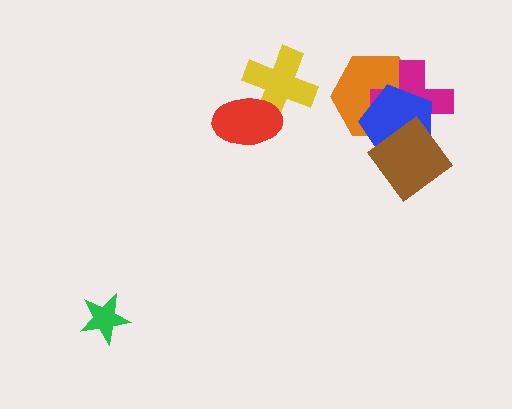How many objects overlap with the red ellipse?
1 object overlaps with the red ellipse.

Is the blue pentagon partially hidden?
Yes, it is partially covered by another shape.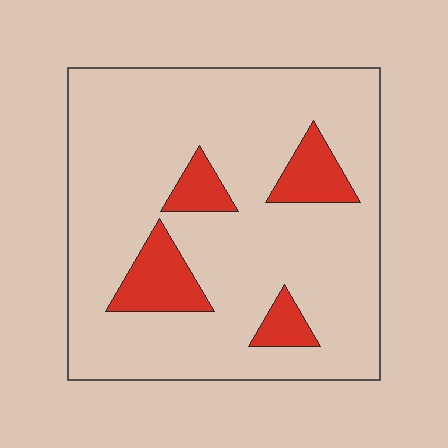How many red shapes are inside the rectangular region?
4.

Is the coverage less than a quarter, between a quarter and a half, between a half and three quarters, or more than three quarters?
Less than a quarter.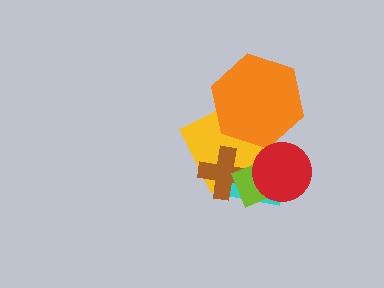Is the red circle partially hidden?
No, no other shape covers it.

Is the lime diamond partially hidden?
Yes, it is partially covered by another shape.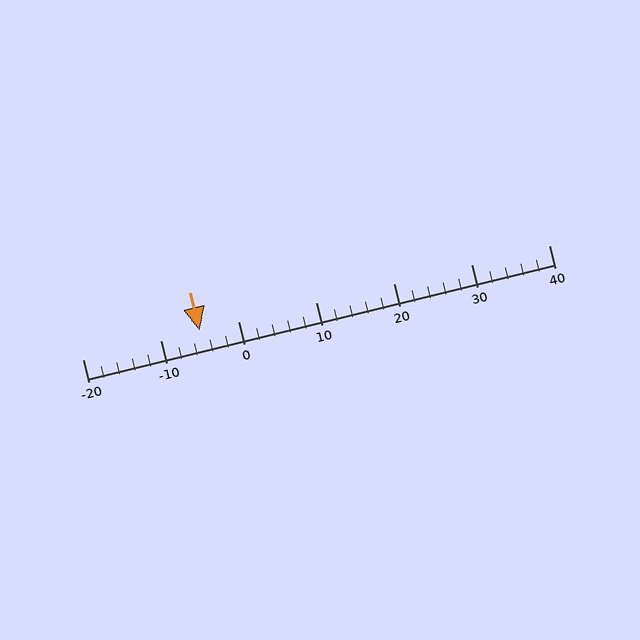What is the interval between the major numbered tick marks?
The major tick marks are spaced 10 units apart.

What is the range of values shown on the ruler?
The ruler shows values from -20 to 40.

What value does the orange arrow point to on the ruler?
The orange arrow points to approximately -5.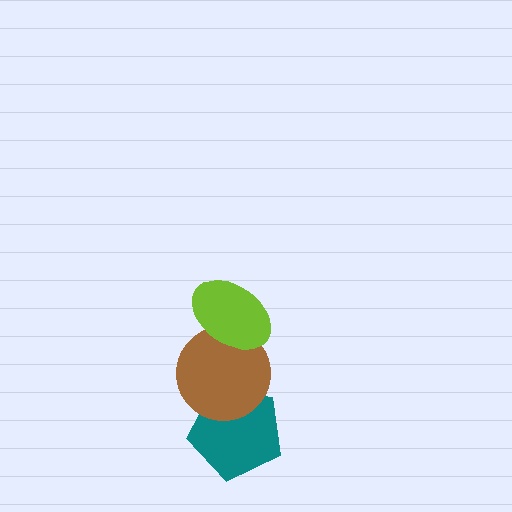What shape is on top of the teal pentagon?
The brown circle is on top of the teal pentagon.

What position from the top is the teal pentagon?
The teal pentagon is 3rd from the top.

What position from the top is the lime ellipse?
The lime ellipse is 1st from the top.